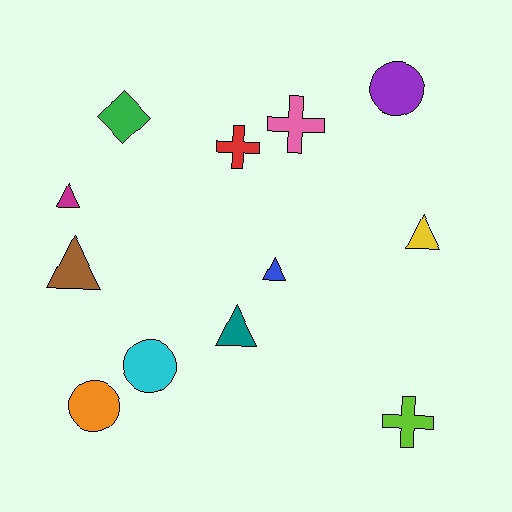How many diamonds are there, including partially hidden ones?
There is 1 diamond.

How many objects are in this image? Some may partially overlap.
There are 12 objects.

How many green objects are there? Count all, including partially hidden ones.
There is 1 green object.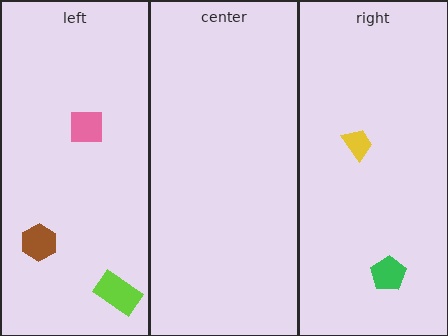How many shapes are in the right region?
2.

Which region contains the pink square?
The left region.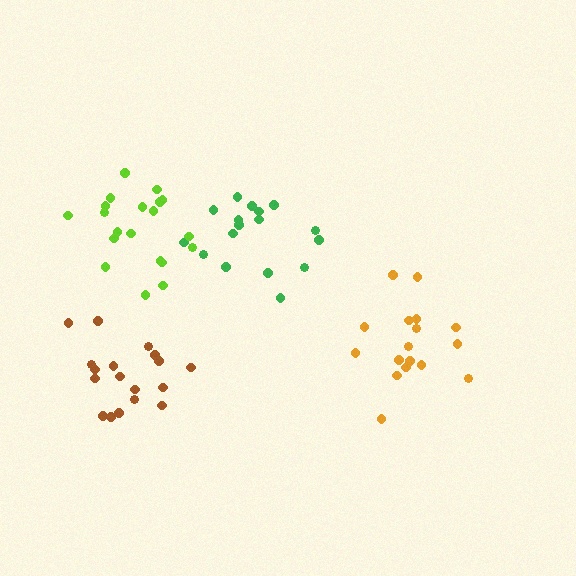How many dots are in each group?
Group 1: 18 dots, Group 2: 17 dots, Group 3: 17 dots, Group 4: 20 dots (72 total).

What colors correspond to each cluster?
The clusters are colored: brown, orange, green, lime.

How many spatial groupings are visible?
There are 4 spatial groupings.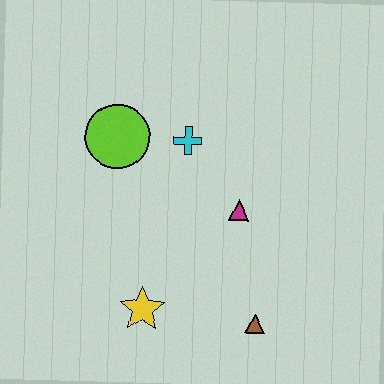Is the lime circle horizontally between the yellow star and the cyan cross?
No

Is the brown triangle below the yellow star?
Yes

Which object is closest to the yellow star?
The brown triangle is closest to the yellow star.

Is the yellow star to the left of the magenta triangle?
Yes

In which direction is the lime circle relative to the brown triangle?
The lime circle is above the brown triangle.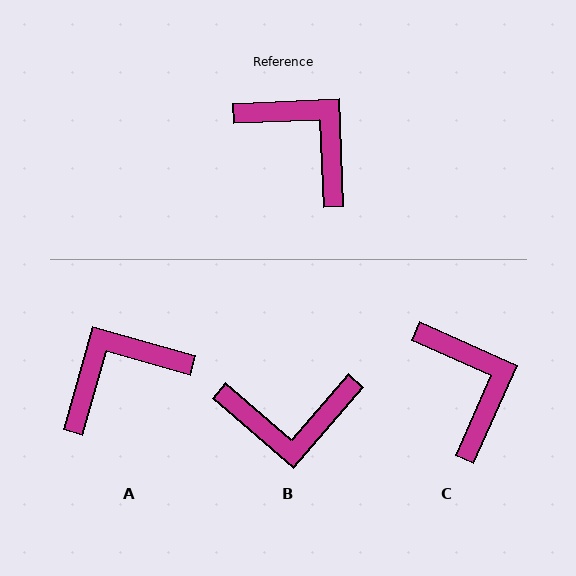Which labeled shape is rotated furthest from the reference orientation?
B, about 133 degrees away.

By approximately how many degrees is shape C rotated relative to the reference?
Approximately 26 degrees clockwise.